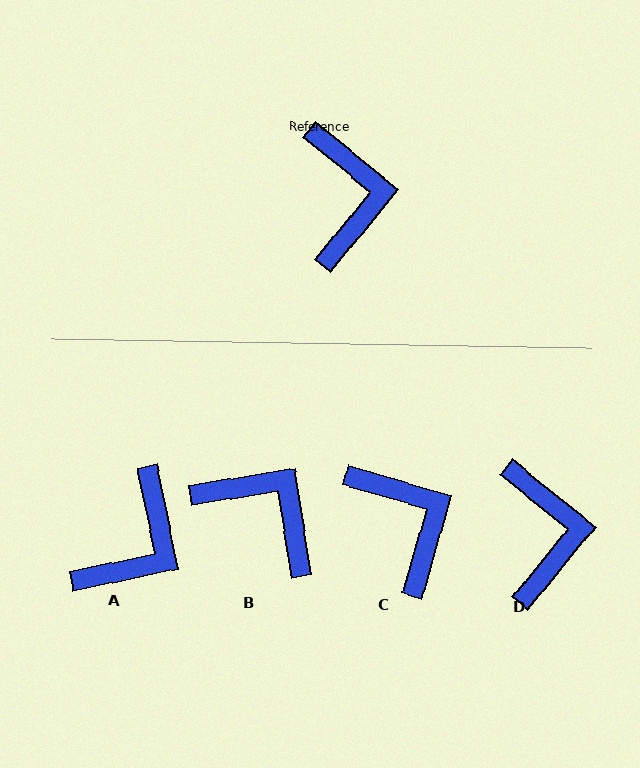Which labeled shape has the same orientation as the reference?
D.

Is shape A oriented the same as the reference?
No, it is off by about 39 degrees.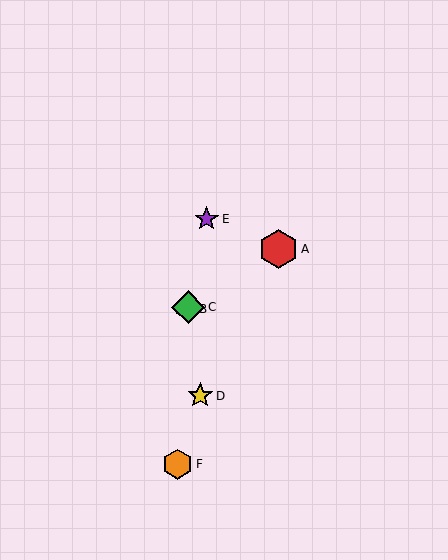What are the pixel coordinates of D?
Object D is at (200, 396).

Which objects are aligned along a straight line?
Objects A, B, C are aligned along a straight line.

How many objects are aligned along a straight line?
3 objects (A, B, C) are aligned along a straight line.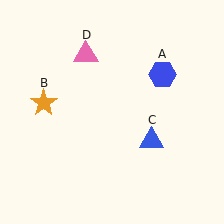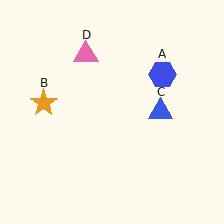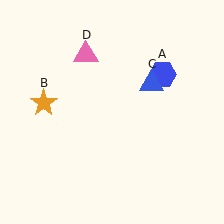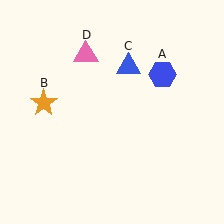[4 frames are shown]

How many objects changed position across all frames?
1 object changed position: blue triangle (object C).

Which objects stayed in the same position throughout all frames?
Blue hexagon (object A) and orange star (object B) and pink triangle (object D) remained stationary.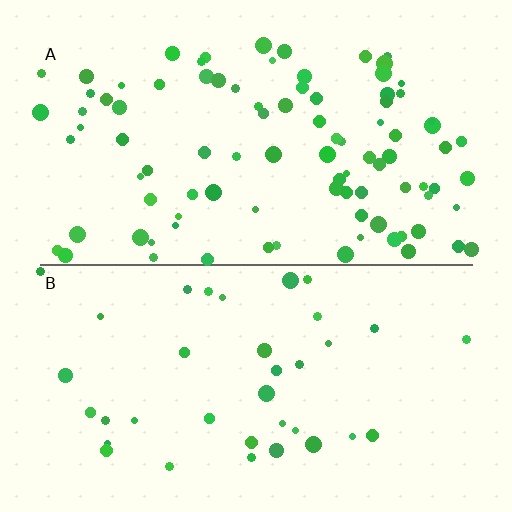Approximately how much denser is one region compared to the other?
Approximately 2.6× — region A over region B.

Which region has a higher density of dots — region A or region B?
A (the top).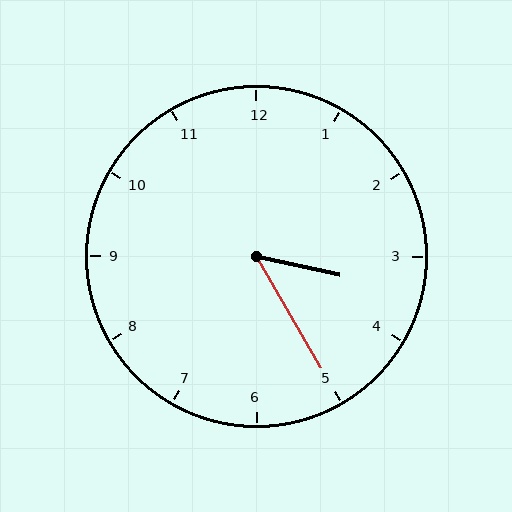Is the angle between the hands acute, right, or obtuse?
It is acute.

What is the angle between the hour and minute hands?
Approximately 48 degrees.